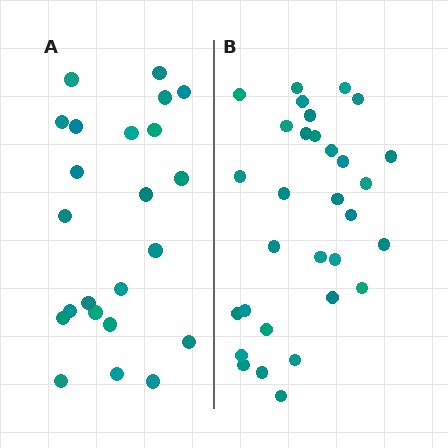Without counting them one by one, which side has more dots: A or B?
Region B (the right region) has more dots.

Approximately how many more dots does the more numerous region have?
Region B has roughly 8 or so more dots than region A.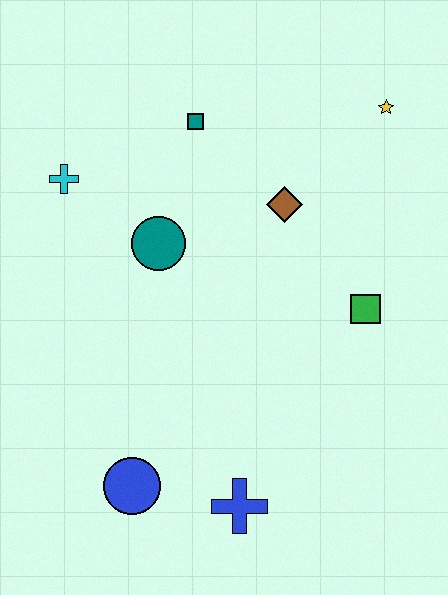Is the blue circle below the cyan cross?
Yes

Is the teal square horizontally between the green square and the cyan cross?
Yes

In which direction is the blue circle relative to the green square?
The blue circle is to the left of the green square.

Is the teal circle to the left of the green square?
Yes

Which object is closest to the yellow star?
The brown diamond is closest to the yellow star.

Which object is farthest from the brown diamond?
The blue circle is farthest from the brown diamond.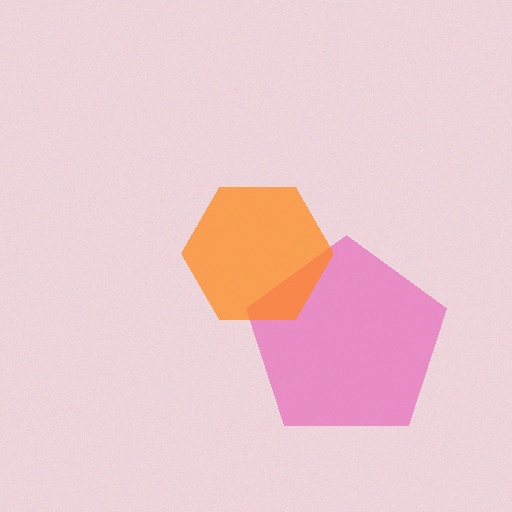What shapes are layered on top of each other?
The layered shapes are: a pink pentagon, an orange hexagon.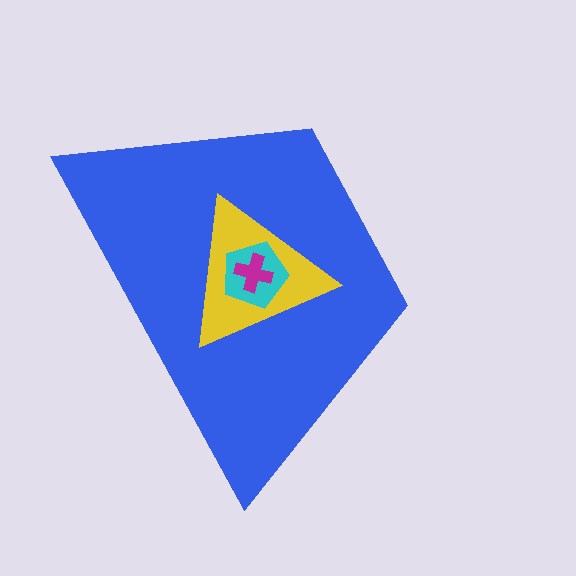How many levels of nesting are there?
4.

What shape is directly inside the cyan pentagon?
The magenta cross.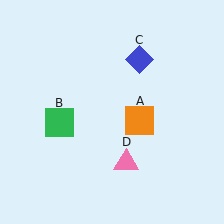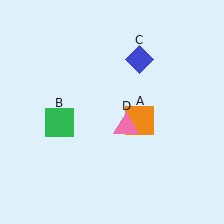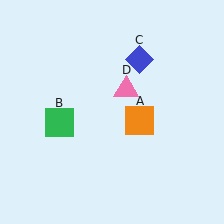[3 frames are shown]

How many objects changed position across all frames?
1 object changed position: pink triangle (object D).